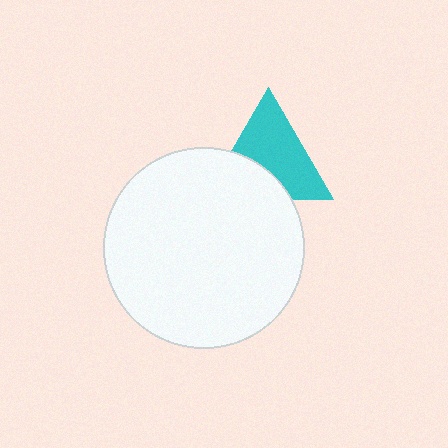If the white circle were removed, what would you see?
You would see the complete cyan triangle.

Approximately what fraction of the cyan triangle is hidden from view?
Roughly 35% of the cyan triangle is hidden behind the white circle.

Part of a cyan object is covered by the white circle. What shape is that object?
It is a triangle.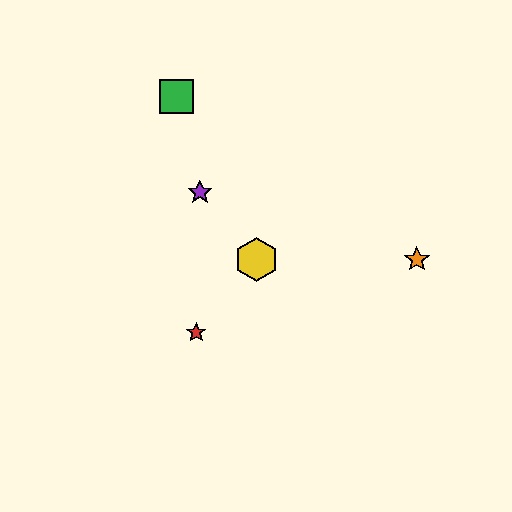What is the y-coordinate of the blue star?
The blue star is at y≈259.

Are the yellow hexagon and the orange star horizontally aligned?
Yes, both are at y≈259.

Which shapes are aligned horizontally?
The blue star, the yellow hexagon, the orange star are aligned horizontally.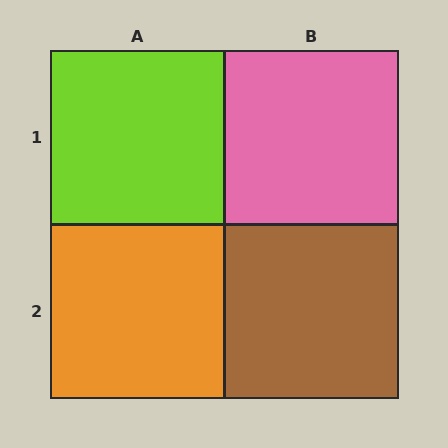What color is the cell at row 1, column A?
Lime.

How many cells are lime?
1 cell is lime.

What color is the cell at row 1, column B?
Pink.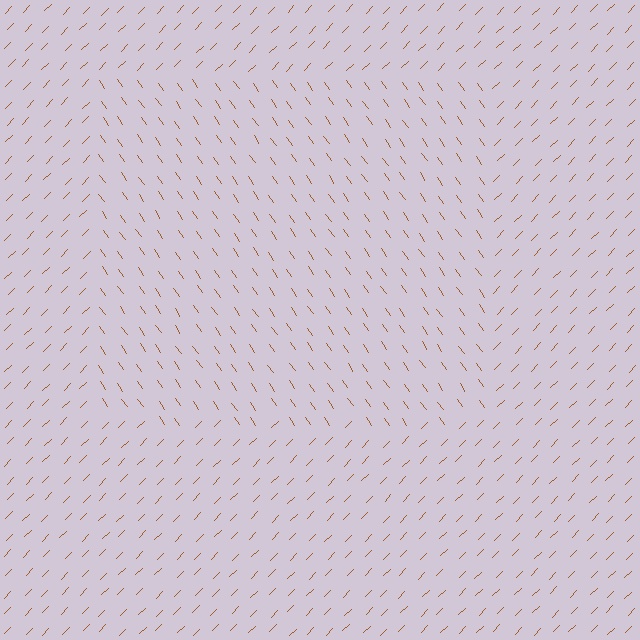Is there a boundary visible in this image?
Yes, there is a texture boundary formed by a change in line orientation.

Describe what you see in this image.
The image is filled with small brown line segments. A rectangle region in the image has lines oriented differently from the surrounding lines, creating a visible texture boundary.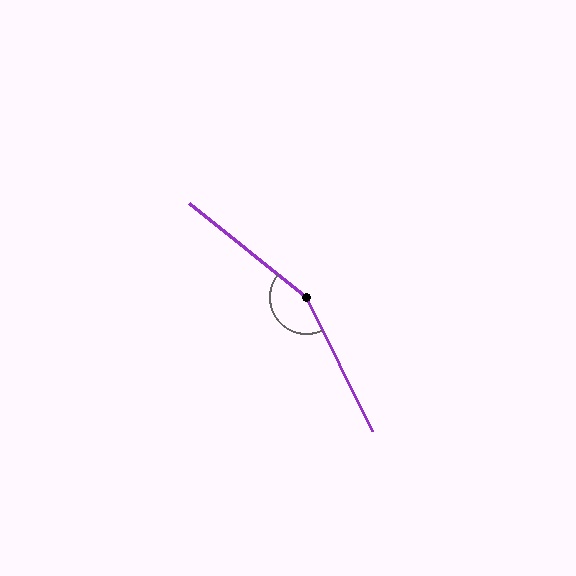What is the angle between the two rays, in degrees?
Approximately 155 degrees.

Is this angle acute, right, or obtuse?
It is obtuse.